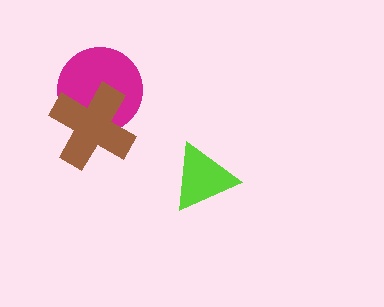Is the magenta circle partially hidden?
Yes, it is partially covered by another shape.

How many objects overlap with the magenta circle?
1 object overlaps with the magenta circle.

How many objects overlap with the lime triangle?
0 objects overlap with the lime triangle.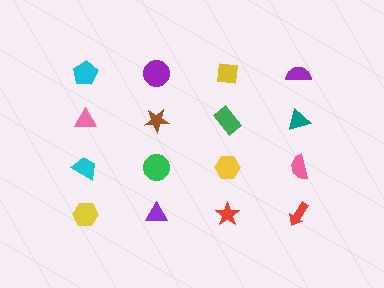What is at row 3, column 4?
A pink semicircle.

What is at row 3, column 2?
A green circle.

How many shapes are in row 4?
4 shapes.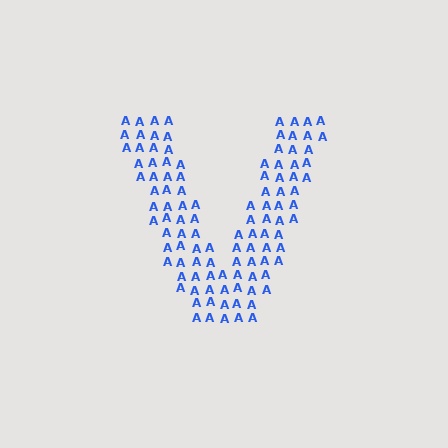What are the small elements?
The small elements are letter A's.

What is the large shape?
The large shape is the letter V.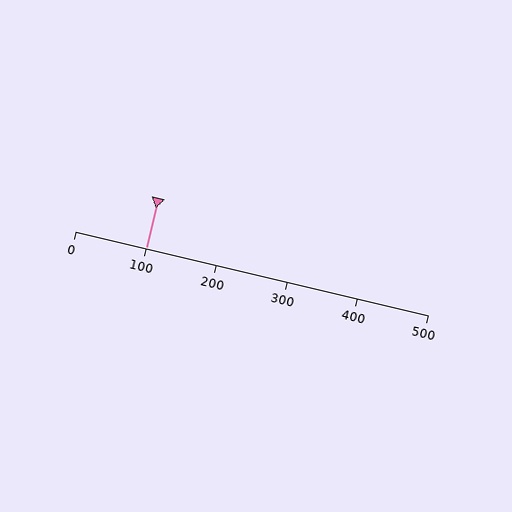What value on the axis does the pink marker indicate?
The marker indicates approximately 100.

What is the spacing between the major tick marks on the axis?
The major ticks are spaced 100 apart.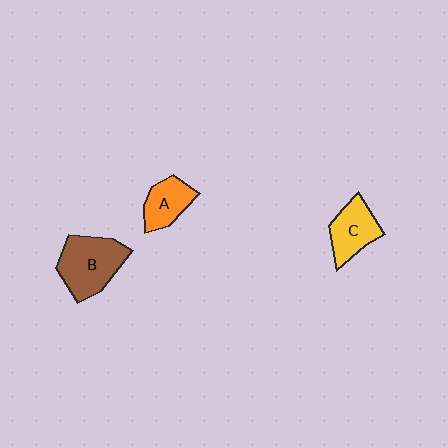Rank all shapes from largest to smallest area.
From largest to smallest: B (brown), C (yellow), A (orange).